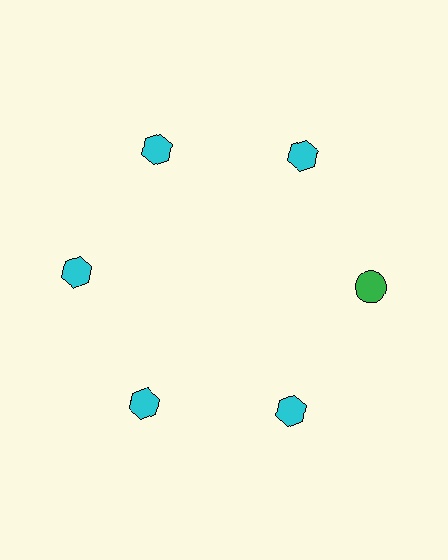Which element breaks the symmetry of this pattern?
The green circle at roughly the 3 o'clock position breaks the symmetry. All other shapes are cyan hexagons.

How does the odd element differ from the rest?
It differs in both color (green instead of cyan) and shape (circle instead of hexagon).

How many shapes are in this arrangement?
There are 6 shapes arranged in a ring pattern.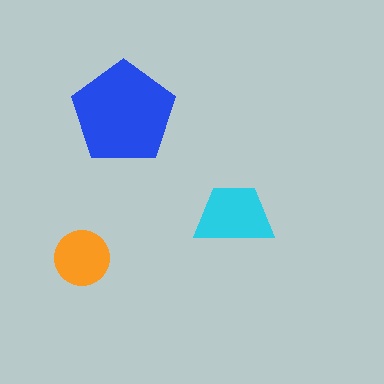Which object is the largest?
The blue pentagon.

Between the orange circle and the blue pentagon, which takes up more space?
The blue pentagon.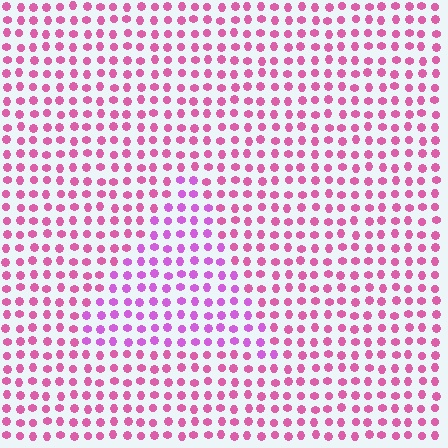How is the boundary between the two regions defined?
The boundary is defined purely by a slight shift in hue (about 29 degrees). Spacing, size, and orientation are identical on both sides.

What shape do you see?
I see a triangle.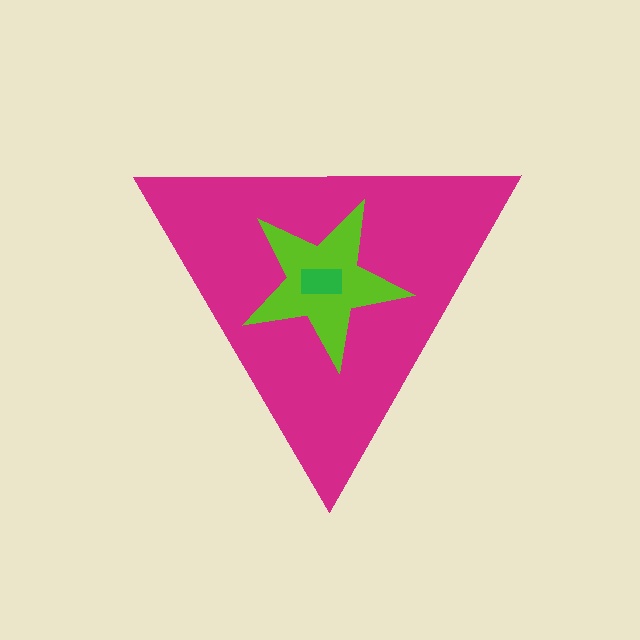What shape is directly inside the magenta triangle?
The lime star.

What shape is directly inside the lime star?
The green rectangle.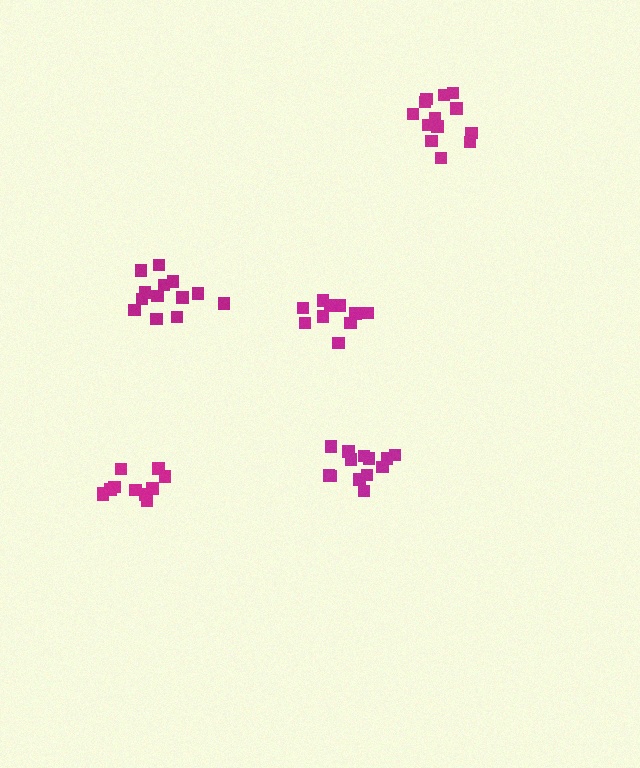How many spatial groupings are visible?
There are 5 spatial groupings.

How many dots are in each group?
Group 1: 11 dots, Group 2: 13 dots, Group 3: 13 dots, Group 4: 13 dots, Group 5: 10 dots (60 total).